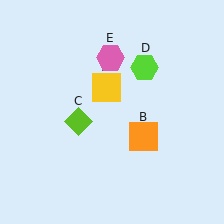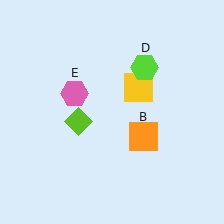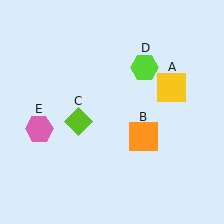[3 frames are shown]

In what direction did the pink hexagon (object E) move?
The pink hexagon (object E) moved down and to the left.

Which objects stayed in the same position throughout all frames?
Orange square (object B) and lime diamond (object C) and lime hexagon (object D) remained stationary.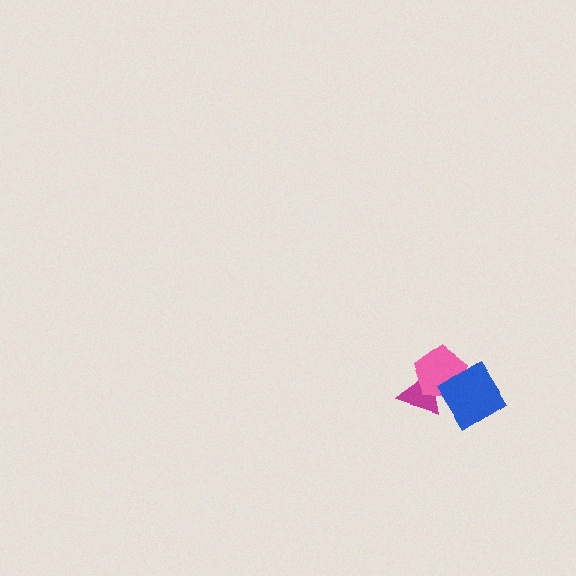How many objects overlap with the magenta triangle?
2 objects overlap with the magenta triangle.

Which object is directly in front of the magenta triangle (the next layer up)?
The pink pentagon is directly in front of the magenta triangle.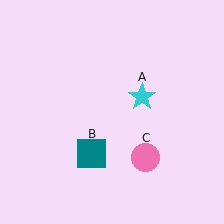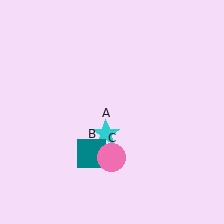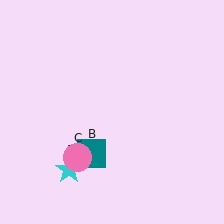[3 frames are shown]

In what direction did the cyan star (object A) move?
The cyan star (object A) moved down and to the left.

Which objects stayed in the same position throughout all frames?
Teal square (object B) remained stationary.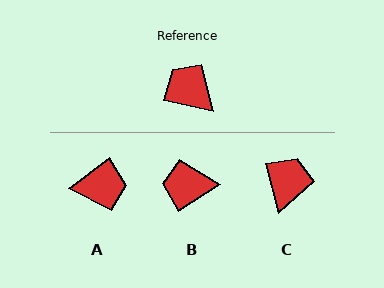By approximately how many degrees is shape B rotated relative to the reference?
Approximately 44 degrees counter-clockwise.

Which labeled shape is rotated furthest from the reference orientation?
A, about 131 degrees away.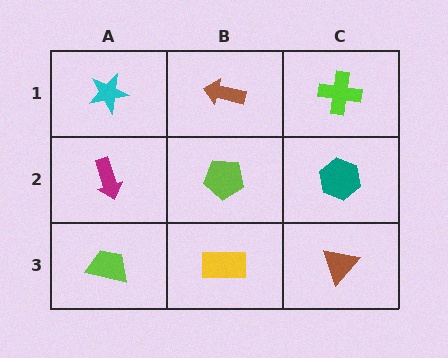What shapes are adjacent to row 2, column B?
A brown arrow (row 1, column B), a yellow rectangle (row 3, column B), a magenta arrow (row 2, column A), a teal hexagon (row 2, column C).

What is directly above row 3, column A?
A magenta arrow.